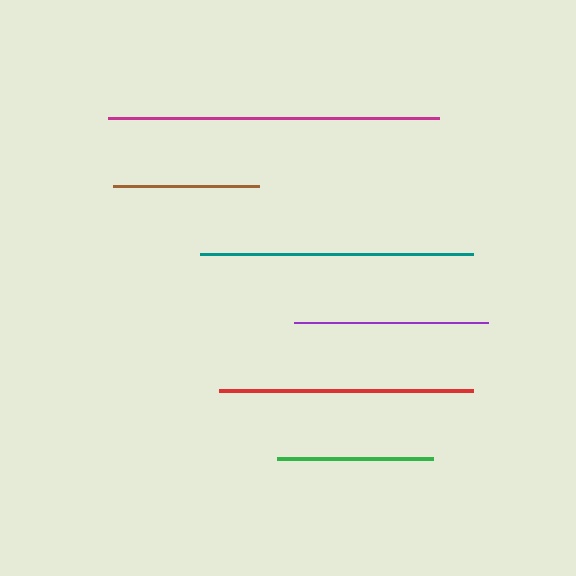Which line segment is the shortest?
The brown line is the shortest at approximately 146 pixels.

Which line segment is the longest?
The magenta line is the longest at approximately 331 pixels.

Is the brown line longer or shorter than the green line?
The green line is longer than the brown line.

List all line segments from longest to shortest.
From longest to shortest: magenta, teal, red, purple, green, brown.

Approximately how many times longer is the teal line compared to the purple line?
The teal line is approximately 1.4 times the length of the purple line.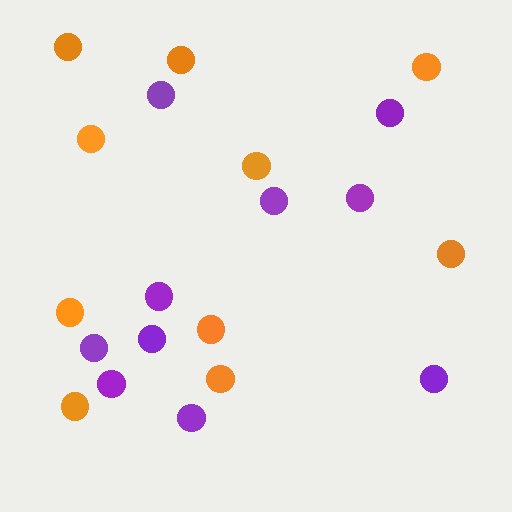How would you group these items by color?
There are 2 groups: one group of orange circles (10) and one group of purple circles (10).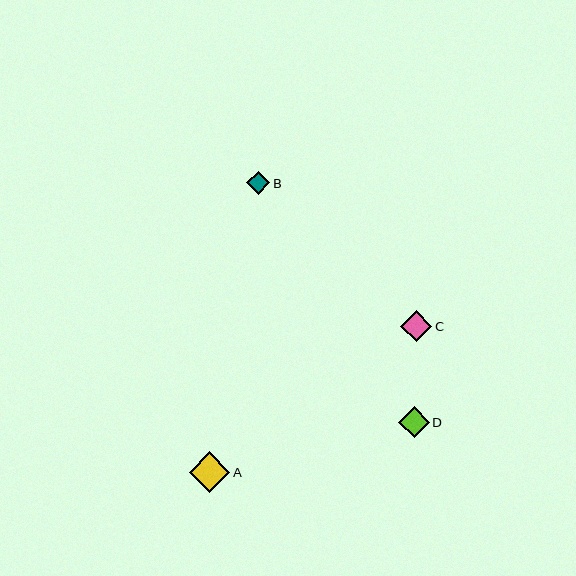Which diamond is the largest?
Diamond A is the largest with a size of approximately 41 pixels.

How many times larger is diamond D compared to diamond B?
Diamond D is approximately 1.3 times the size of diamond B.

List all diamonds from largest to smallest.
From largest to smallest: A, C, D, B.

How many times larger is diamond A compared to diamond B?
Diamond A is approximately 1.7 times the size of diamond B.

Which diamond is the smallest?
Diamond B is the smallest with a size of approximately 24 pixels.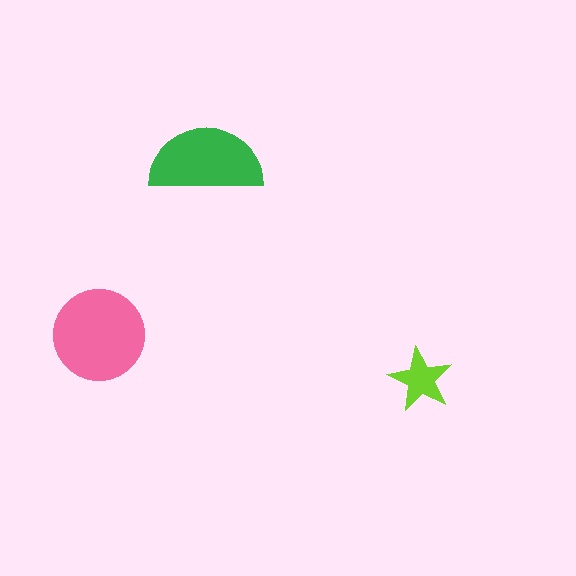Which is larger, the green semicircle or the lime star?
The green semicircle.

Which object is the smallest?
The lime star.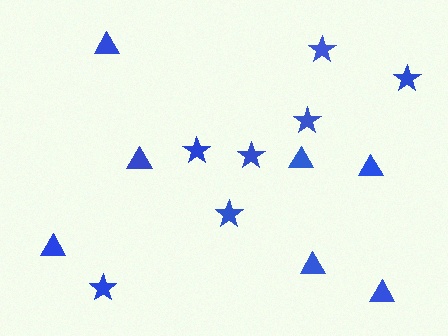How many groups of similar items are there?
There are 2 groups: one group of triangles (7) and one group of stars (7).